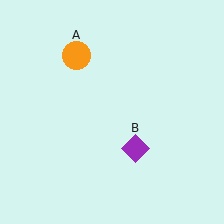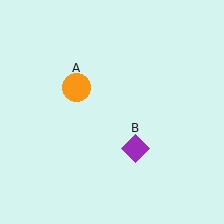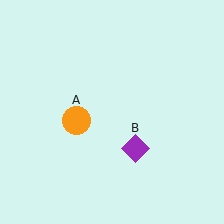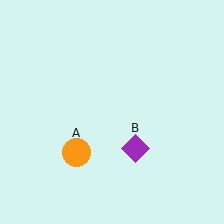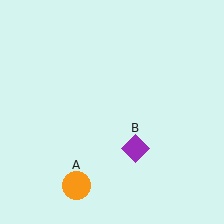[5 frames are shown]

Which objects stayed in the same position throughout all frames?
Purple diamond (object B) remained stationary.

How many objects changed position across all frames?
1 object changed position: orange circle (object A).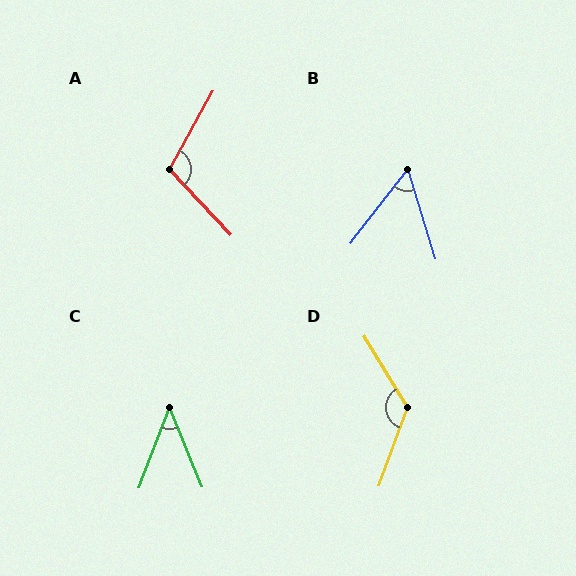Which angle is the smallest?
C, at approximately 42 degrees.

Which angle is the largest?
D, at approximately 129 degrees.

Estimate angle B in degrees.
Approximately 55 degrees.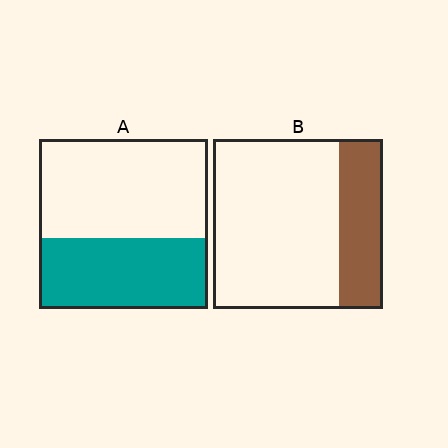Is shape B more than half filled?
No.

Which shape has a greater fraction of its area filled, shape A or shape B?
Shape A.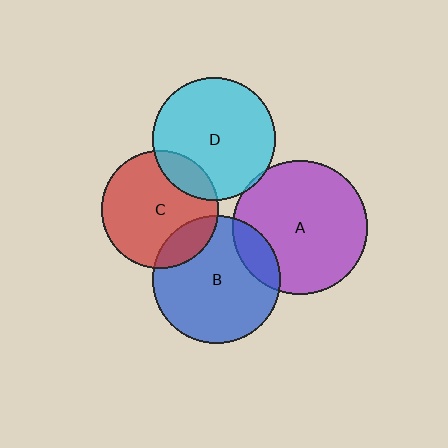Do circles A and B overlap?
Yes.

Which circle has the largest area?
Circle A (purple).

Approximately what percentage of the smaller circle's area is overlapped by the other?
Approximately 15%.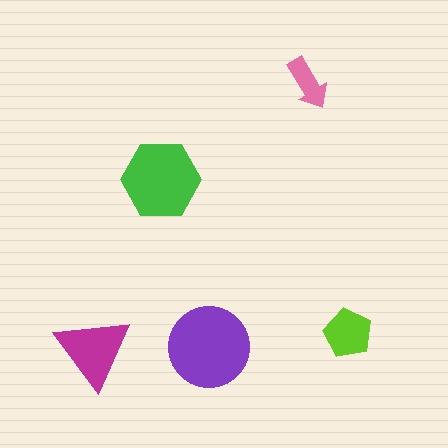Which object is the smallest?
The pink arrow.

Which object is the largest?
The purple circle.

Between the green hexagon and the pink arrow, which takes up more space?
The green hexagon.